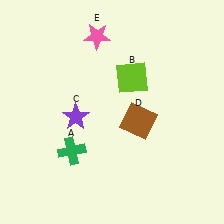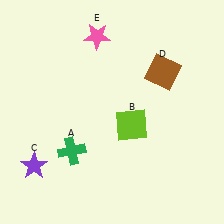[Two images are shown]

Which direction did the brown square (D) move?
The brown square (D) moved up.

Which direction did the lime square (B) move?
The lime square (B) moved down.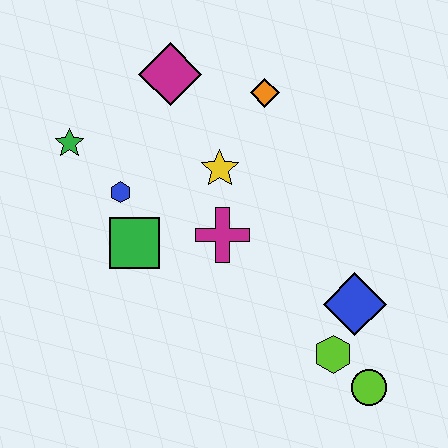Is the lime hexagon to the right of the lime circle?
No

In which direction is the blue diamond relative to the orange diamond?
The blue diamond is below the orange diamond.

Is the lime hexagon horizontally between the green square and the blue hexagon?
No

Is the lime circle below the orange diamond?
Yes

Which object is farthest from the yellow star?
The lime circle is farthest from the yellow star.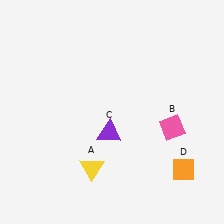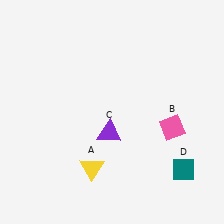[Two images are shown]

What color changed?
The diamond (D) changed from orange in Image 1 to teal in Image 2.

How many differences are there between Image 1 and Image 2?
There is 1 difference between the two images.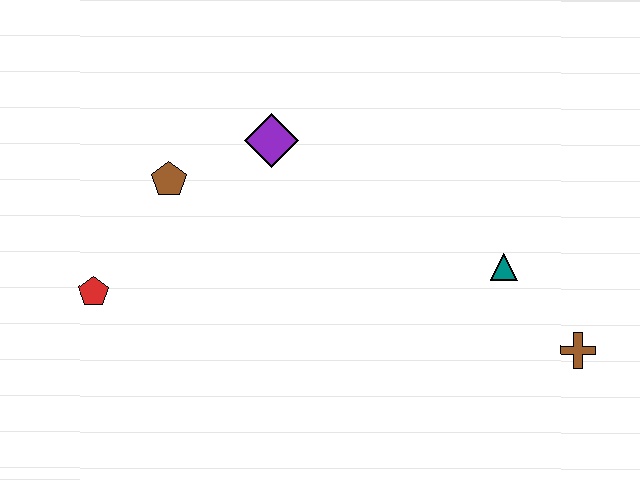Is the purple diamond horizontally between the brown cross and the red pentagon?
Yes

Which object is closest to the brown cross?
The teal triangle is closest to the brown cross.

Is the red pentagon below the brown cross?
No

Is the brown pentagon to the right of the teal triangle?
No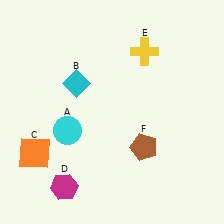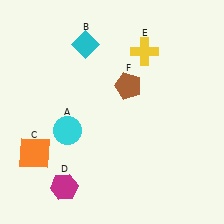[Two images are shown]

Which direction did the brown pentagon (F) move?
The brown pentagon (F) moved up.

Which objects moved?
The objects that moved are: the cyan diamond (B), the brown pentagon (F).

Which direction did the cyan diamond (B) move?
The cyan diamond (B) moved up.